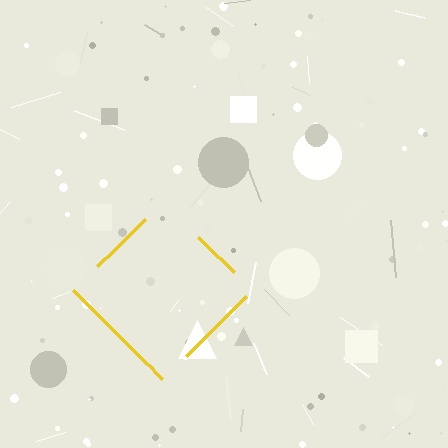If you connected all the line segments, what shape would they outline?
They would outline a diamond.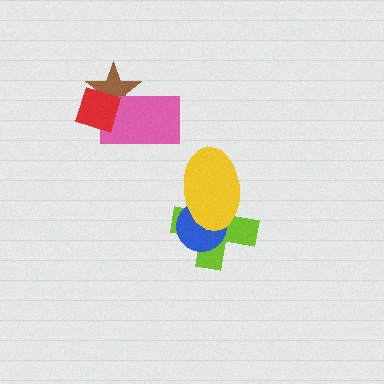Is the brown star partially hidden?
Yes, it is partially covered by another shape.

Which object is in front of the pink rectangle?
The red diamond is in front of the pink rectangle.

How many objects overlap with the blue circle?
2 objects overlap with the blue circle.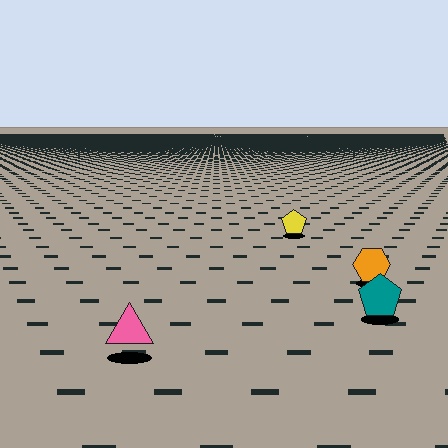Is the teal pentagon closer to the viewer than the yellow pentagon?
Yes. The teal pentagon is closer — you can tell from the texture gradient: the ground texture is coarser near it.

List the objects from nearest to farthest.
From nearest to farthest: the pink triangle, the teal pentagon, the orange hexagon, the yellow pentagon.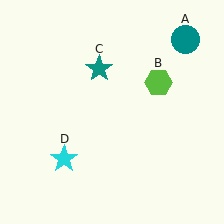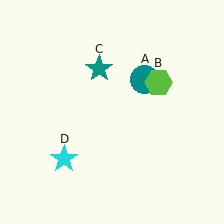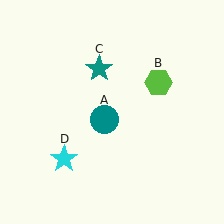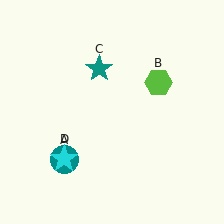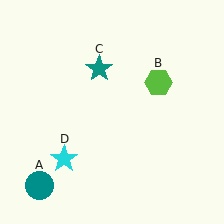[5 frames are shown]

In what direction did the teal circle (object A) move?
The teal circle (object A) moved down and to the left.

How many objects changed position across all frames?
1 object changed position: teal circle (object A).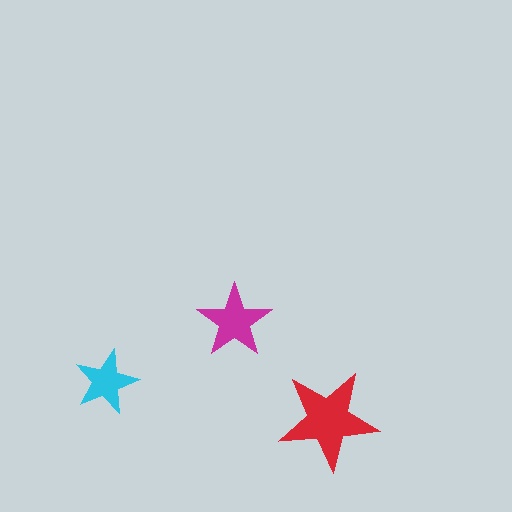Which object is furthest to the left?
The cyan star is leftmost.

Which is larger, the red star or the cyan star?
The red one.